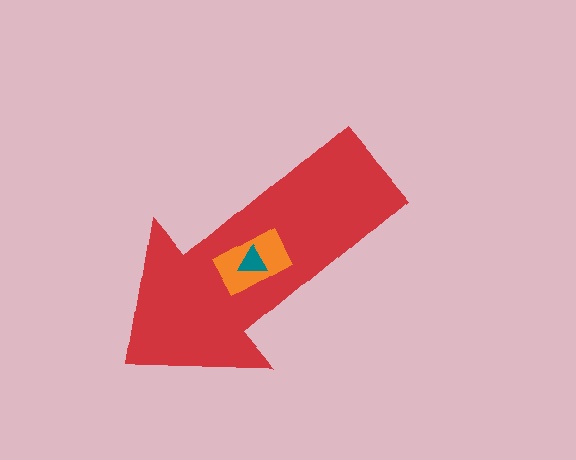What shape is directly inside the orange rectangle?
The teal triangle.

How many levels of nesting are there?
3.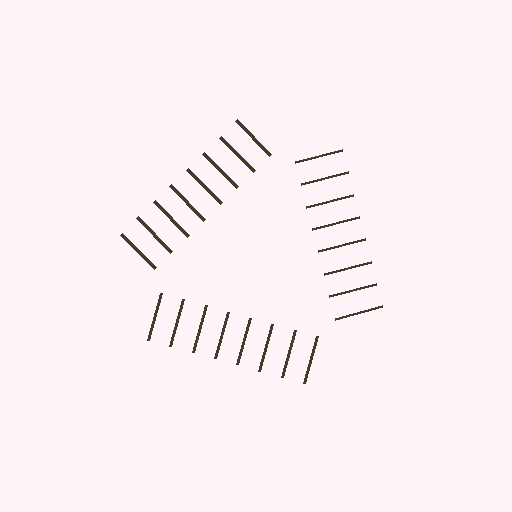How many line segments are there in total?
24 — 8 along each of the 3 edges.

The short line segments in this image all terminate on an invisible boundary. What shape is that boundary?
An illusory triangle — the line segments terminate on its edges but no continuous stroke is drawn.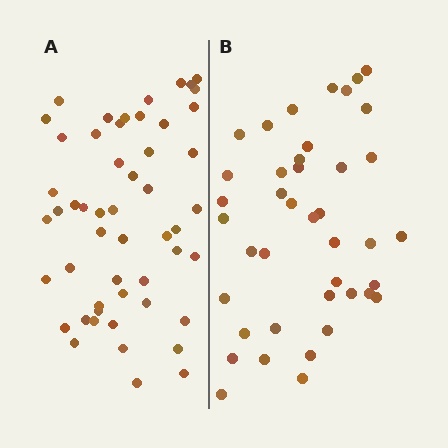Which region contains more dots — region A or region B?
Region A (the left region) has more dots.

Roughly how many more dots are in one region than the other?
Region A has roughly 12 or so more dots than region B.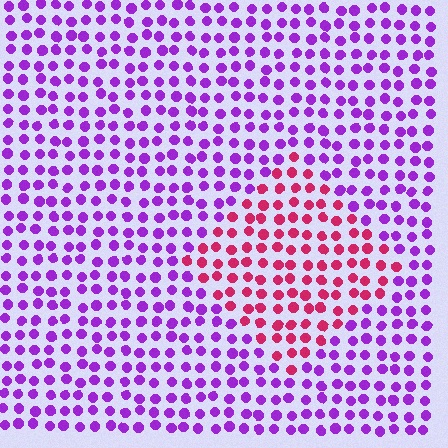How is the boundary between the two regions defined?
The boundary is defined purely by a slight shift in hue (about 55 degrees). Spacing, size, and orientation are identical on both sides.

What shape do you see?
I see a diamond.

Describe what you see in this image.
The image is filled with small purple elements in a uniform arrangement. A diamond-shaped region is visible where the elements are tinted to a slightly different hue, forming a subtle color boundary.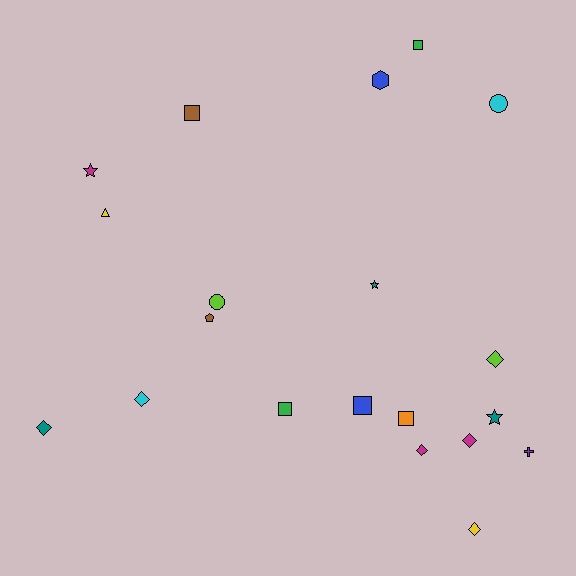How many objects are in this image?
There are 20 objects.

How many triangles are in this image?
There is 1 triangle.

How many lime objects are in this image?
There are 2 lime objects.